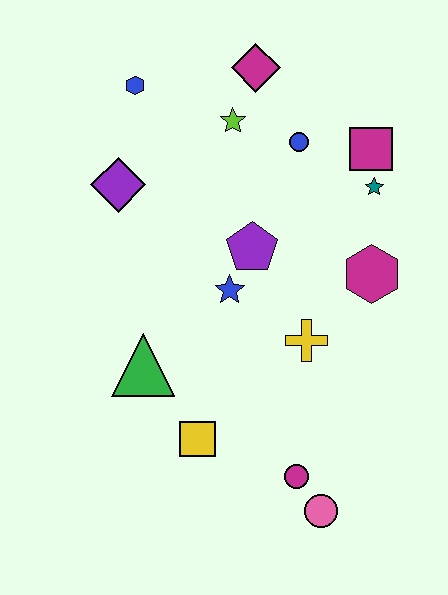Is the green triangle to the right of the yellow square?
No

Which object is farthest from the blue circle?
The pink circle is farthest from the blue circle.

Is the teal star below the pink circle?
No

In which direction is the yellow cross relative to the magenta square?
The yellow cross is below the magenta square.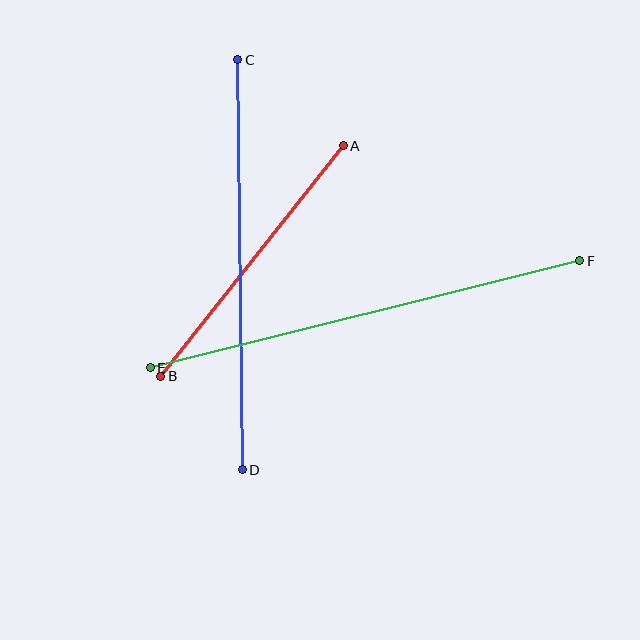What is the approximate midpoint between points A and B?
The midpoint is at approximately (252, 261) pixels.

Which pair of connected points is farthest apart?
Points E and F are farthest apart.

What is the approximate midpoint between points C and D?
The midpoint is at approximately (240, 265) pixels.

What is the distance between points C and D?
The distance is approximately 410 pixels.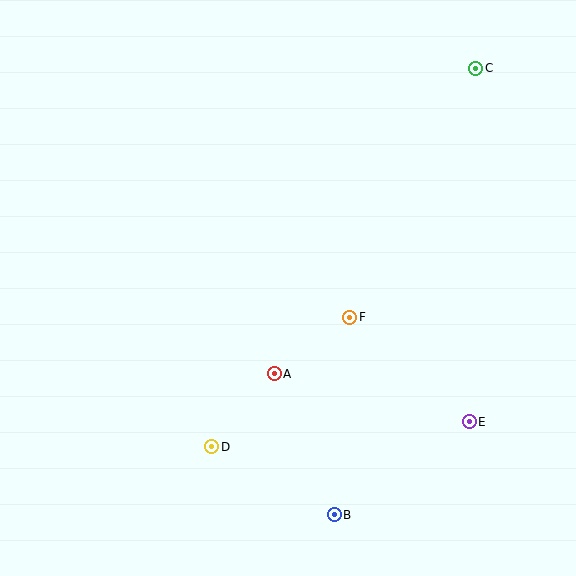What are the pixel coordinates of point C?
Point C is at (476, 68).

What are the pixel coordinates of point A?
Point A is at (274, 374).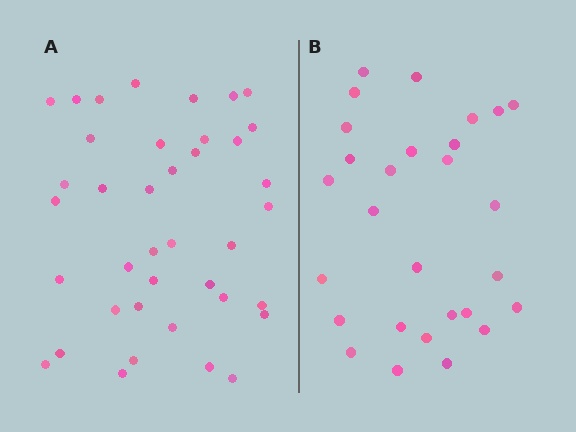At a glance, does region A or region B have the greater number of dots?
Region A (the left region) has more dots.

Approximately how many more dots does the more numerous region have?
Region A has roughly 12 or so more dots than region B.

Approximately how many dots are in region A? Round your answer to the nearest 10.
About 40 dots. (The exact count is 39, which rounds to 40.)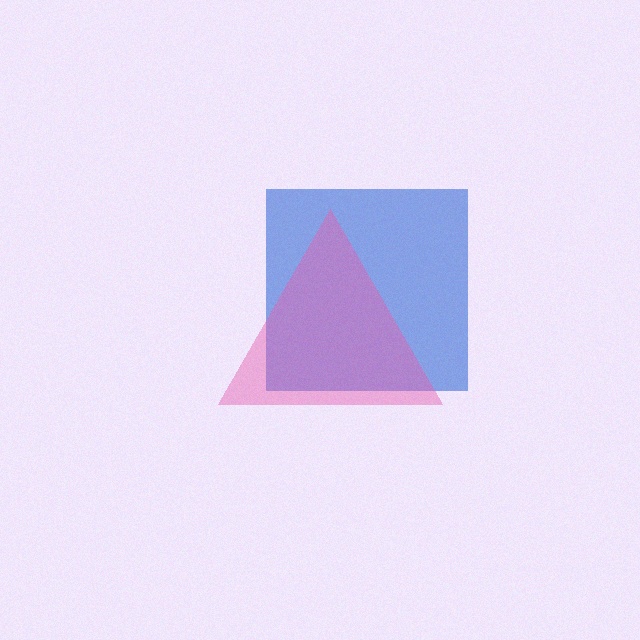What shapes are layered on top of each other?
The layered shapes are: a blue square, a pink triangle.